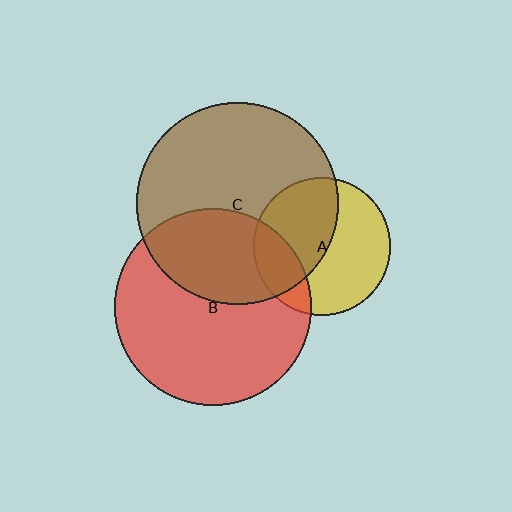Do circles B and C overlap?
Yes.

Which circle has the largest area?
Circle C (brown).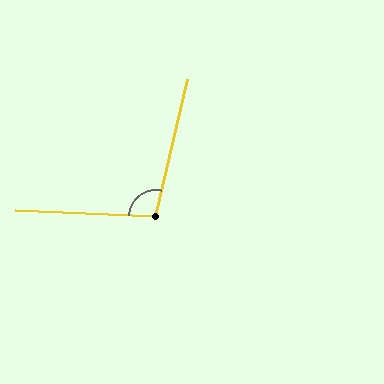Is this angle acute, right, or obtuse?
It is obtuse.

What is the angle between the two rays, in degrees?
Approximately 101 degrees.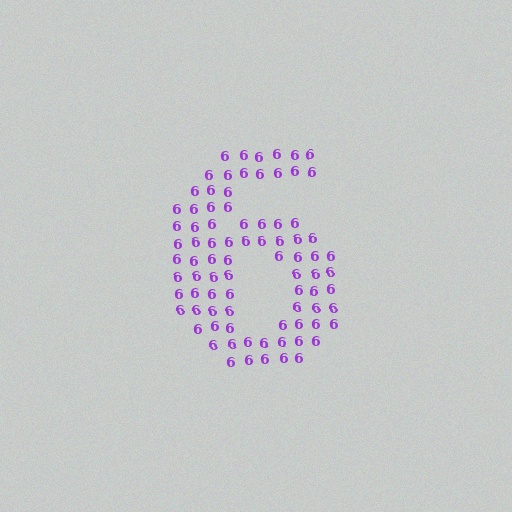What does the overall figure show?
The overall figure shows the digit 6.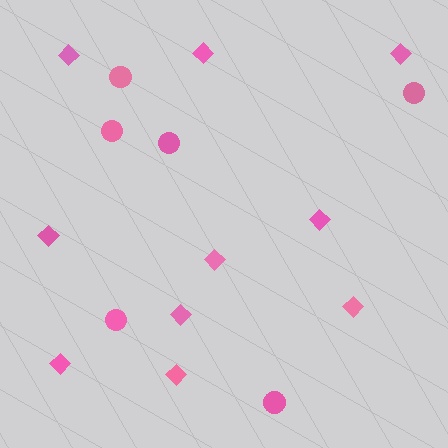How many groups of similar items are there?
There are 2 groups: one group of circles (6) and one group of diamonds (10).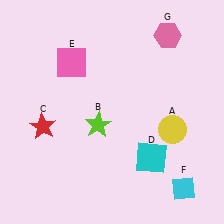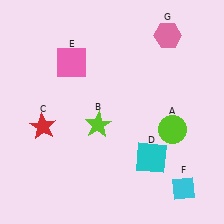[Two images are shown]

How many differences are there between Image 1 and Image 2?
There is 1 difference between the two images.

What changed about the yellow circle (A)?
In Image 1, A is yellow. In Image 2, it changed to lime.